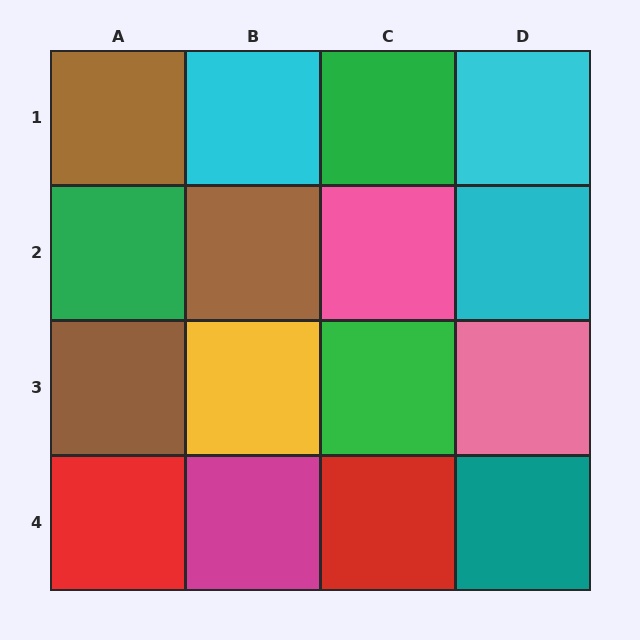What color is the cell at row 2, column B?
Brown.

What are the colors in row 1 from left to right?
Brown, cyan, green, cyan.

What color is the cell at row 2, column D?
Cyan.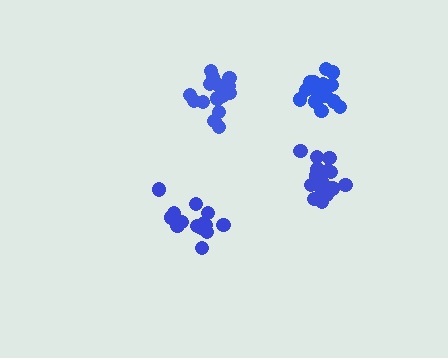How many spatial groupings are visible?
There are 4 spatial groupings.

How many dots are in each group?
Group 1: 16 dots, Group 2: 18 dots, Group 3: 17 dots, Group 4: 18 dots (69 total).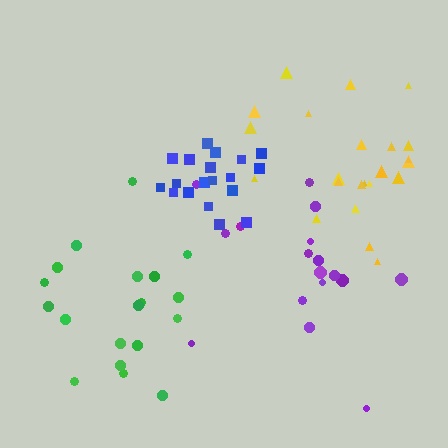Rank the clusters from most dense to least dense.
blue, green, yellow, purple.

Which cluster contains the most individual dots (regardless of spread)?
Yellow (23).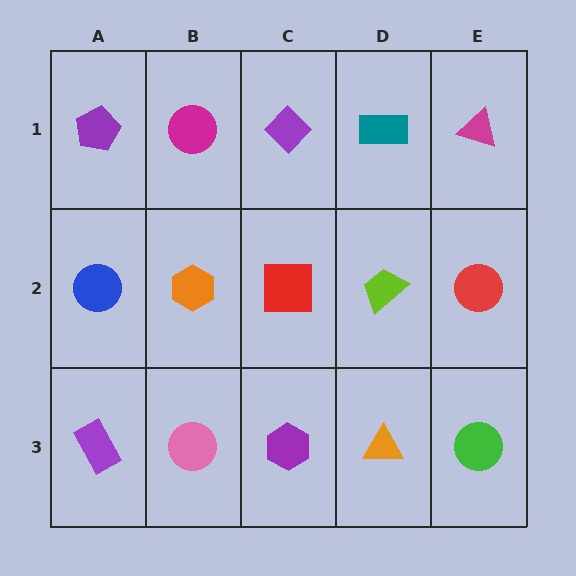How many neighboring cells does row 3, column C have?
3.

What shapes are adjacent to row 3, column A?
A blue circle (row 2, column A), a pink circle (row 3, column B).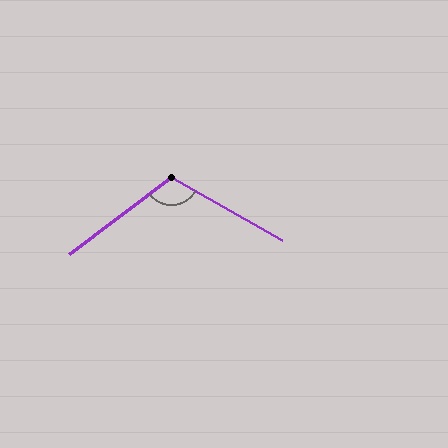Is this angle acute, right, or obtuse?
It is obtuse.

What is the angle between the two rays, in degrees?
Approximately 114 degrees.